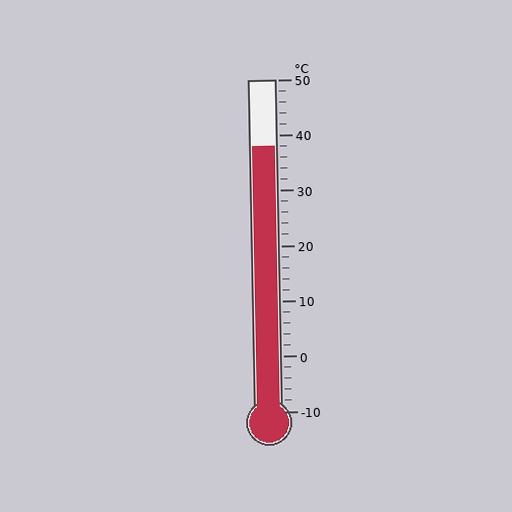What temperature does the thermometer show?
The thermometer shows approximately 38°C.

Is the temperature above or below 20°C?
The temperature is above 20°C.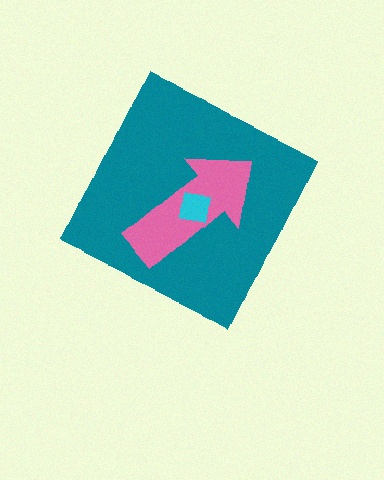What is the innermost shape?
The cyan square.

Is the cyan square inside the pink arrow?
Yes.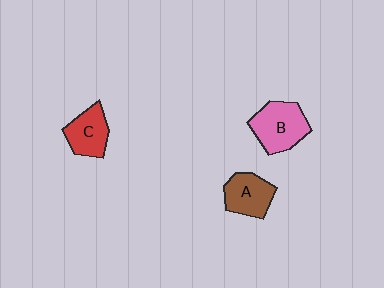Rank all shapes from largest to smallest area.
From largest to smallest: B (pink), A (brown), C (red).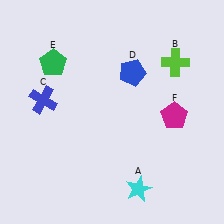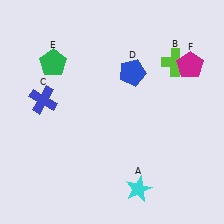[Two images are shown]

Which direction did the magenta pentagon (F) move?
The magenta pentagon (F) moved up.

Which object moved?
The magenta pentagon (F) moved up.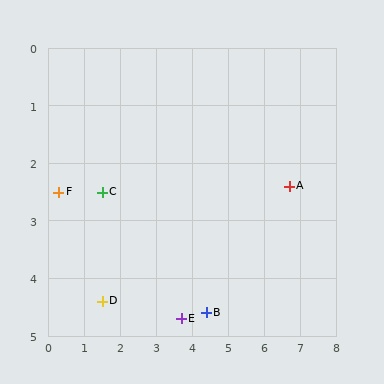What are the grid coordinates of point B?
Point B is at approximately (4.4, 4.6).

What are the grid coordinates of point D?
Point D is at approximately (1.5, 4.4).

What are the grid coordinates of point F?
Point F is at approximately (0.3, 2.5).